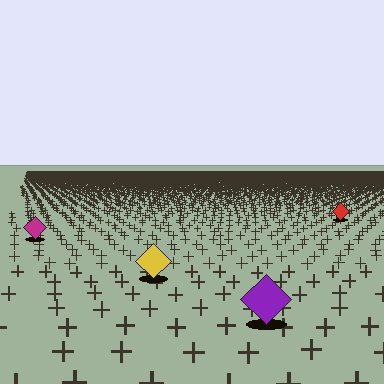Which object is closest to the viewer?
The purple diamond is closest. The texture marks near it are larger and more spread out.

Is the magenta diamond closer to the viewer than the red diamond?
Yes. The magenta diamond is closer — you can tell from the texture gradient: the ground texture is coarser near it.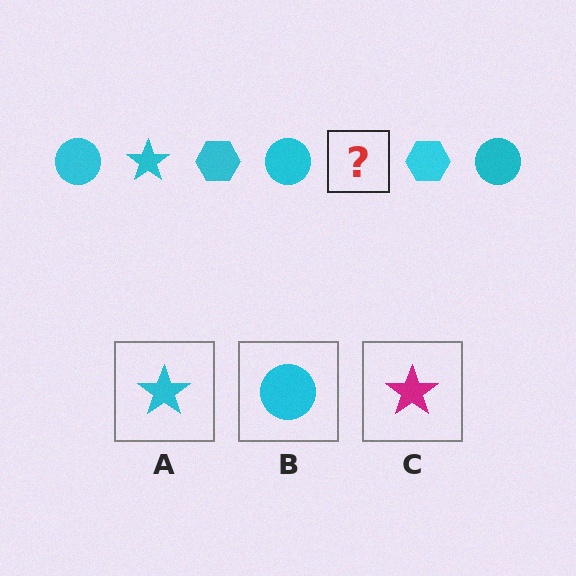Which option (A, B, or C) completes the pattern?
A.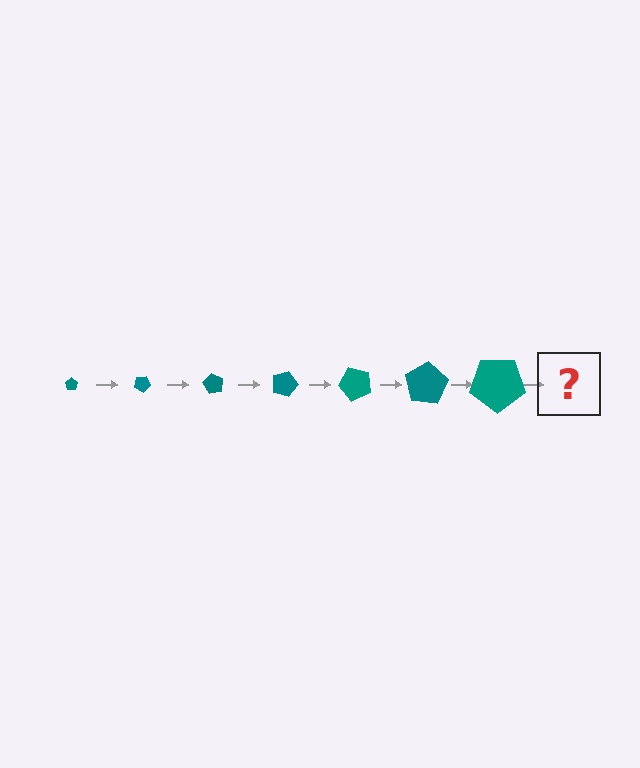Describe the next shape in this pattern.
It should be a pentagon, larger than the previous one and rotated 210 degrees from the start.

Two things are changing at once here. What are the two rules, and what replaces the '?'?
The two rules are that the pentagon grows larger each step and it rotates 30 degrees each step. The '?' should be a pentagon, larger than the previous one and rotated 210 degrees from the start.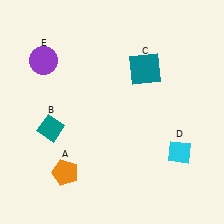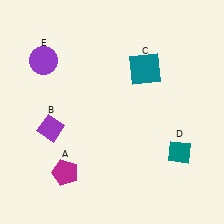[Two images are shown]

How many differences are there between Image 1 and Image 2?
There are 3 differences between the two images.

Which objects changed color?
A changed from orange to magenta. B changed from teal to purple. D changed from cyan to teal.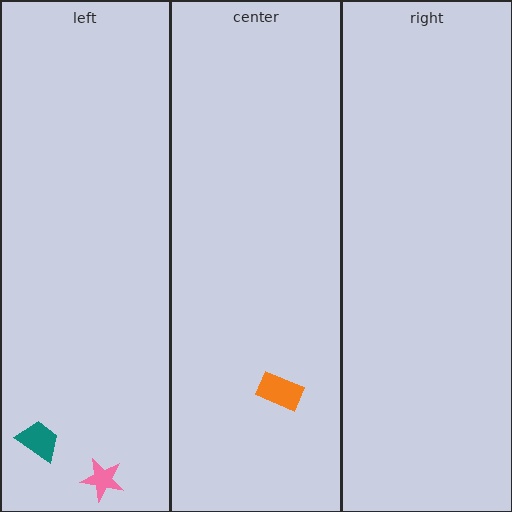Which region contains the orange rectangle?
The center region.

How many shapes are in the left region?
2.